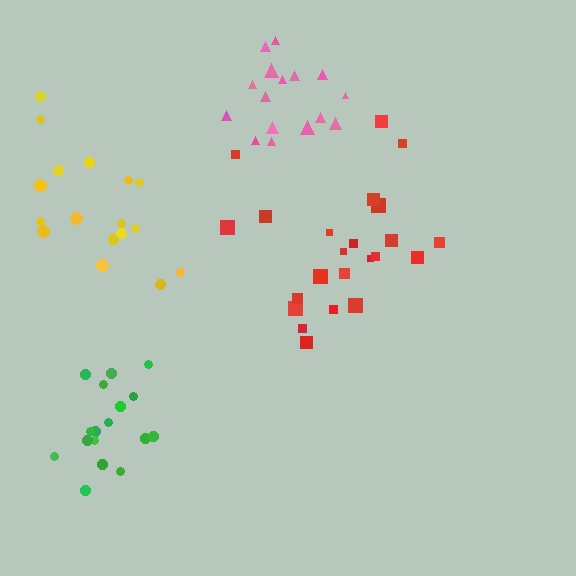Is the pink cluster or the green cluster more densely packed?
Green.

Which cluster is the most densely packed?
Green.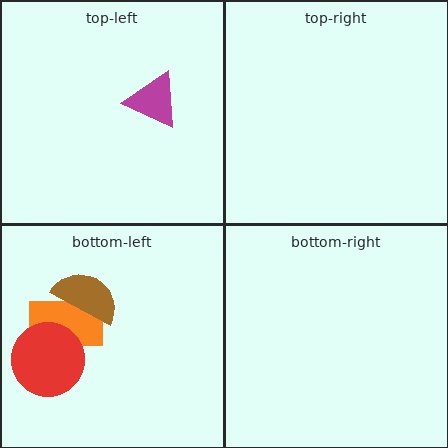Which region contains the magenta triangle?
The top-left region.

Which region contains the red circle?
The bottom-left region.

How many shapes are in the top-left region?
1.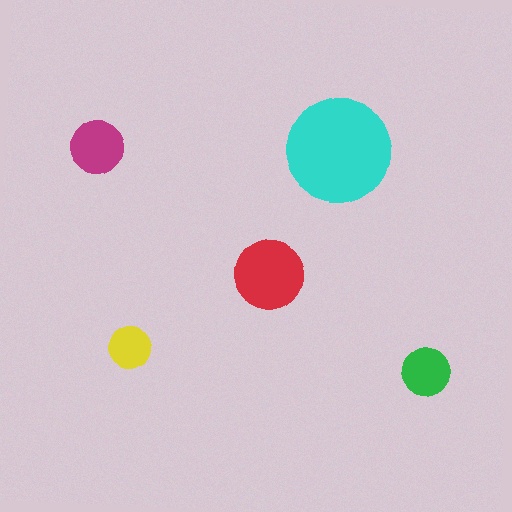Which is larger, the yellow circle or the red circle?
The red one.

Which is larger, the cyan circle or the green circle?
The cyan one.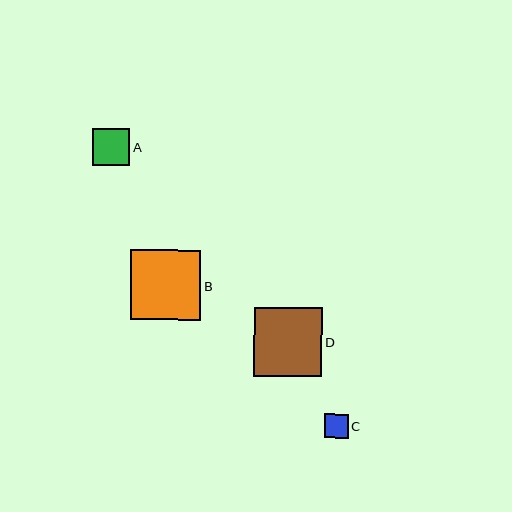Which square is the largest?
Square B is the largest with a size of approximately 70 pixels.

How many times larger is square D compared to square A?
Square D is approximately 1.8 times the size of square A.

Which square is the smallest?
Square C is the smallest with a size of approximately 24 pixels.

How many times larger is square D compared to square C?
Square D is approximately 2.9 times the size of square C.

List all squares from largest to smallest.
From largest to smallest: B, D, A, C.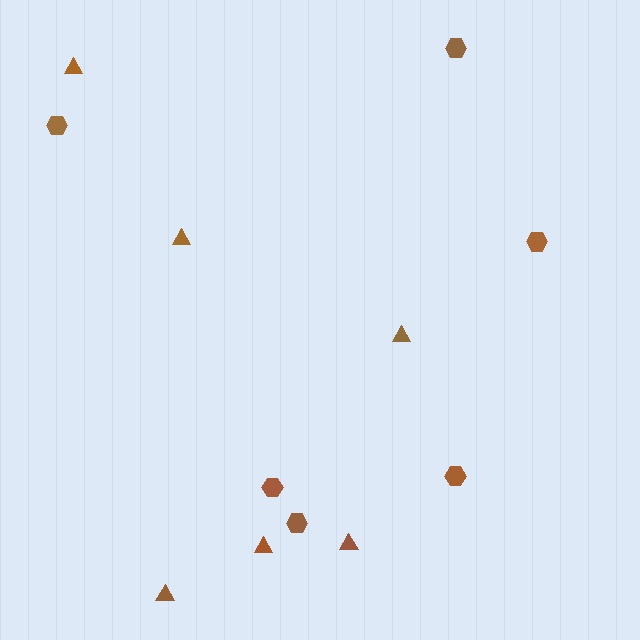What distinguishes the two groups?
There are 2 groups: one group of triangles (6) and one group of hexagons (6).